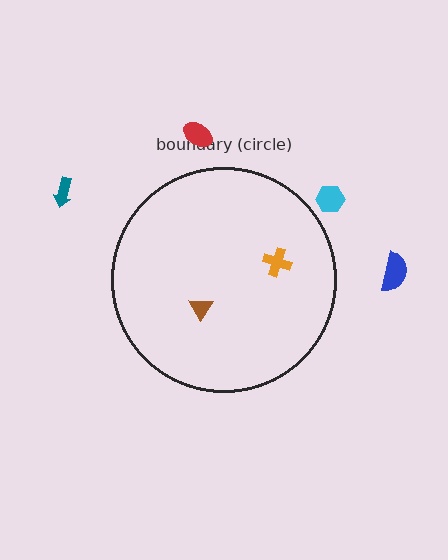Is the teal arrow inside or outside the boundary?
Outside.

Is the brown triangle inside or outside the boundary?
Inside.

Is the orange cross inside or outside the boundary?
Inside.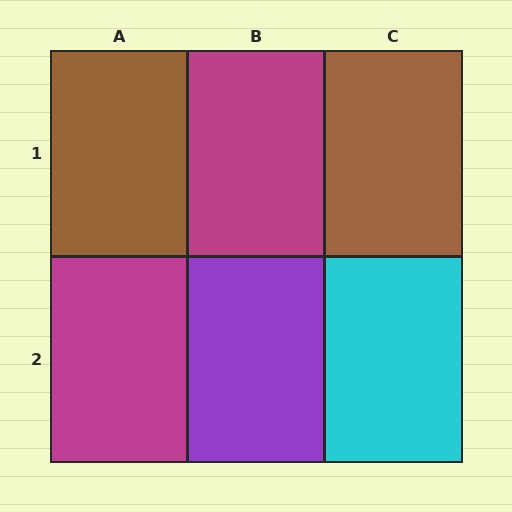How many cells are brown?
2 cells are brown.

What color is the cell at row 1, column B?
Magenta.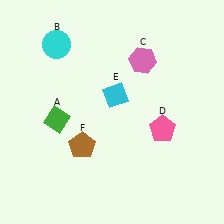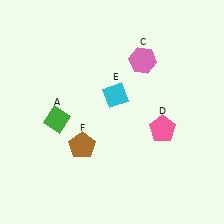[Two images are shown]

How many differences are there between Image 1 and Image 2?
There is 1 difference between the two images.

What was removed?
The cyan circle (B) was removed in Image 2.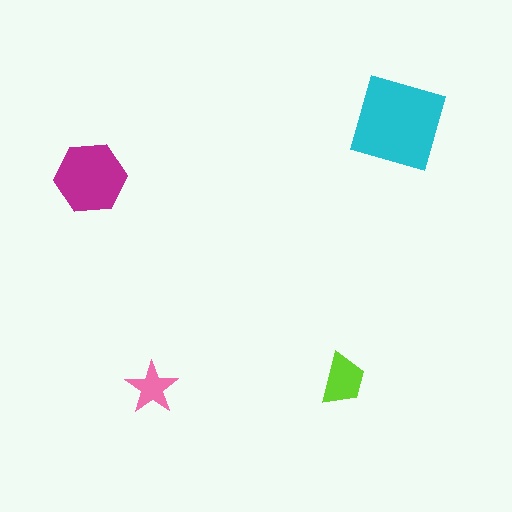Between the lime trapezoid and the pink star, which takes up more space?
The lime trapezoid.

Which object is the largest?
The cyan diamond.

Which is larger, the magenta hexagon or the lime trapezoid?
The magenta hexagon.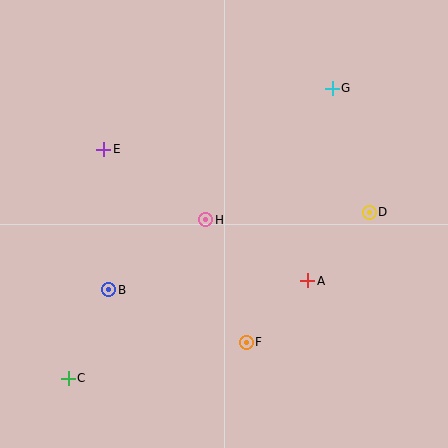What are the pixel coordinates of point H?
Point H is at (206, 220).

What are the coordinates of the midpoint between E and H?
The midpoint between E and H is at (155, 185).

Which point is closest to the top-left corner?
Point E is closest to the top-left corner.